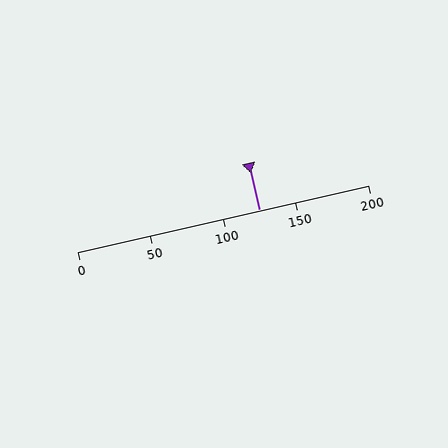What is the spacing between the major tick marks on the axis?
The major ticks are spaced 50 apart.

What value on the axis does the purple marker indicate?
The marker indicates approximately 125.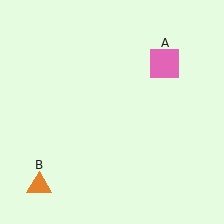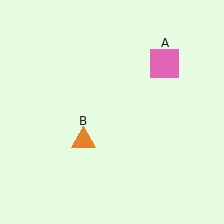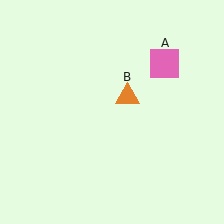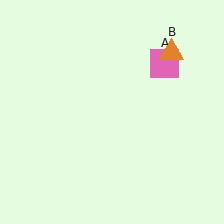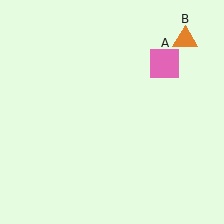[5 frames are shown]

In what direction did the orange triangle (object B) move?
The orange triangle (object B) moved up and to the right.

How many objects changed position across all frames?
1 object changed position: orange triangle (object B).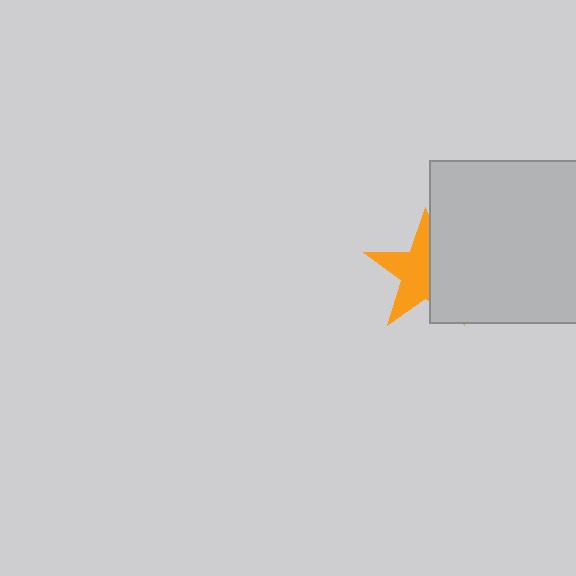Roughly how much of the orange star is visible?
About half of it is visible (roughly 56%).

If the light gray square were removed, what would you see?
You would see the complete orange star.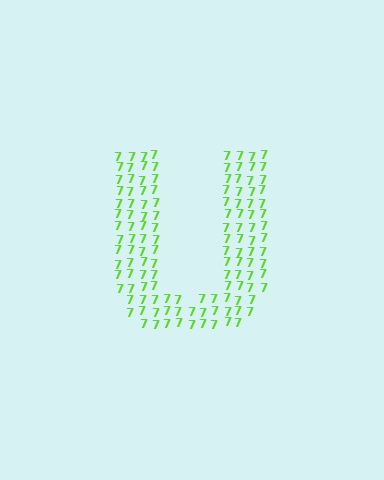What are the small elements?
The small elements are digit 7's.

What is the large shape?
The large shape is the letter U.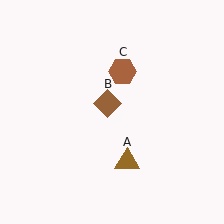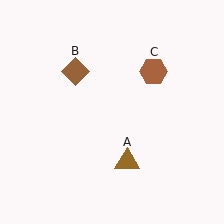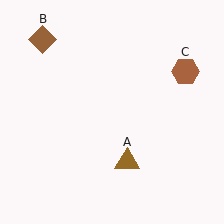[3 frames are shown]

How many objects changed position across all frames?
2 objects changed position: brown diamond (object B), brown hexagon (object C).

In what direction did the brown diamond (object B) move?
The brown diamond (object B) moved up and to the left.